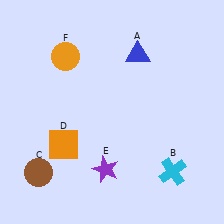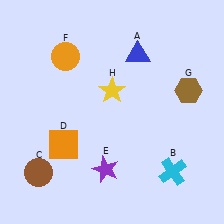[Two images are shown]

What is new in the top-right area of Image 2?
A brown hexagon (G) was added in the top-right area of Image 2.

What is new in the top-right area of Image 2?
A yellow star (H) was added in the top-right area of Image 2.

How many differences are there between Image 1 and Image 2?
There are 2 differences between the two images.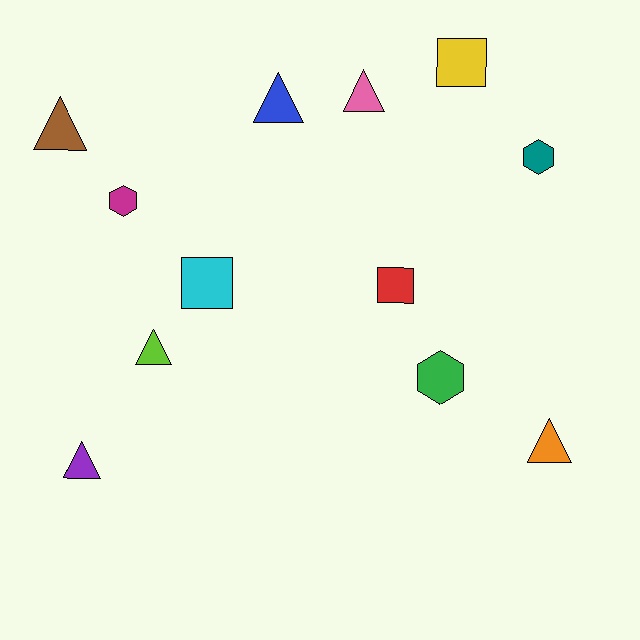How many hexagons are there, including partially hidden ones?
There are 3 hexagons.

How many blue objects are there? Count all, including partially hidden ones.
There is 1 blue object.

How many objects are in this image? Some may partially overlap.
There are 12 objects.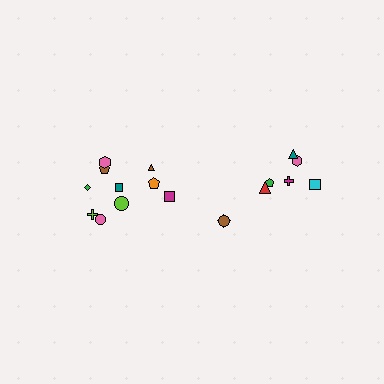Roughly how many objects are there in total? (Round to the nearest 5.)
Roughly 20 objects in total.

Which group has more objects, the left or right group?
The left group.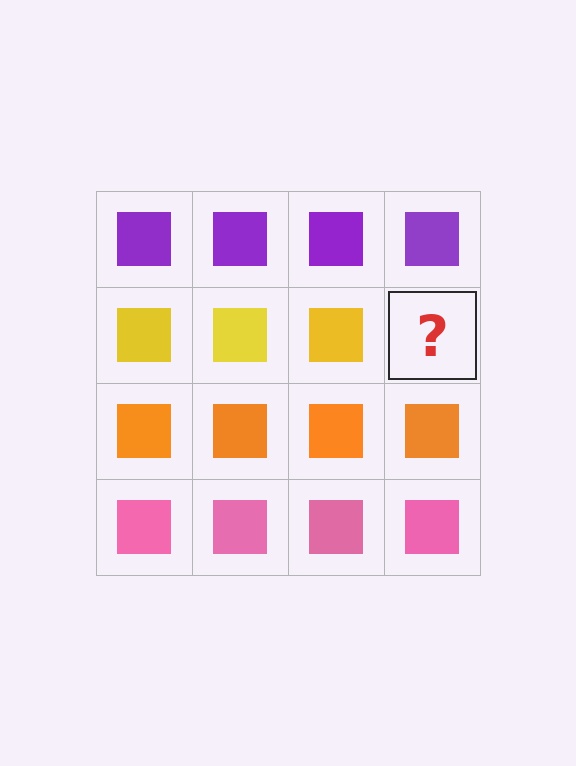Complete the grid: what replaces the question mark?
The question mark should be replaced with a yellow square.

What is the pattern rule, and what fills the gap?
The rule is that each row has a consistent color. The gap should be filled with a yellow square.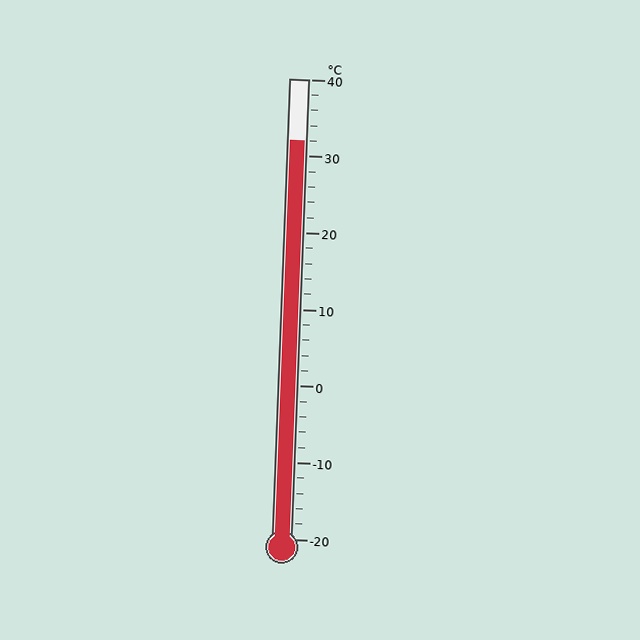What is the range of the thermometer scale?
The thermometer scale ranges from -20°C to 40°C.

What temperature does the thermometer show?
The thermometer shows approximately 32°C.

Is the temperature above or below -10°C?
The temperature is above -10°C.